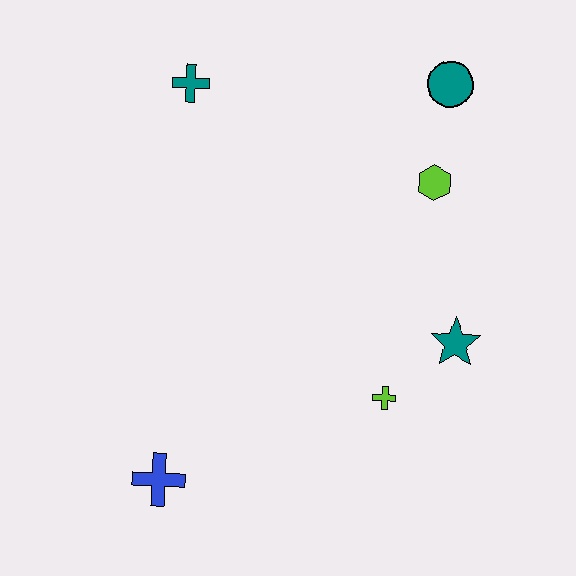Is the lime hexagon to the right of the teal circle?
No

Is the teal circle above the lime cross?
Yes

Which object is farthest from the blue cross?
The teal circle is farthest from the blue cross.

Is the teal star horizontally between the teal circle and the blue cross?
No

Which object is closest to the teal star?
The lime cross is closest to the teal star.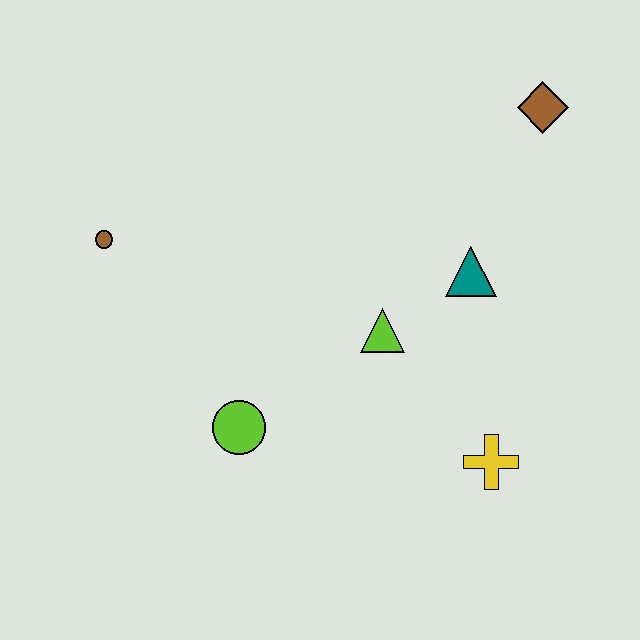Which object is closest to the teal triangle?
The lime triangle is closest to the teal triangle.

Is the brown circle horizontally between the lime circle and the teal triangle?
No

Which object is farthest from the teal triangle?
The brown circle is farthest from the teal triangle.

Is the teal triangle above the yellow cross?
Yes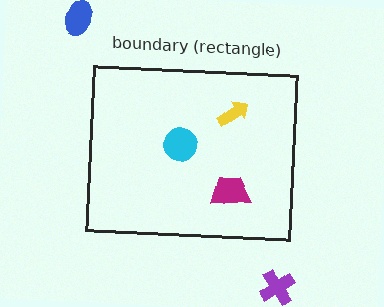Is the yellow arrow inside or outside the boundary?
Inside.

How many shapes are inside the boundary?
3 inside, 2 outside.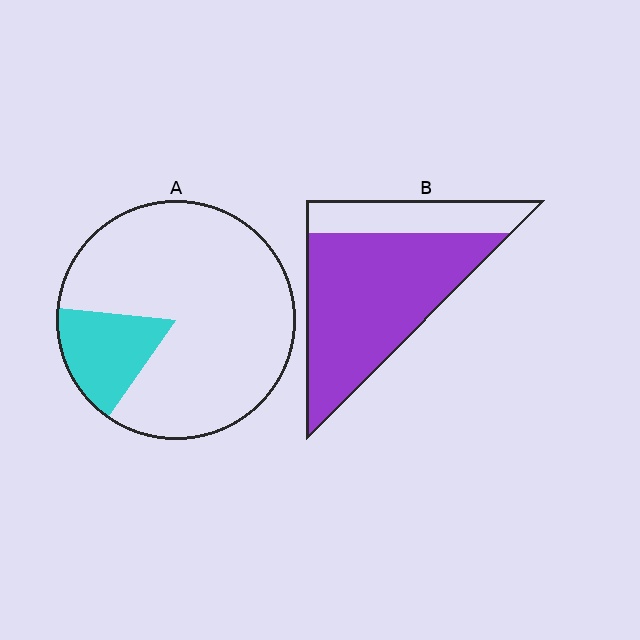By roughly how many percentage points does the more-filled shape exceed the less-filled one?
By roughly 55 percentage points (B over A).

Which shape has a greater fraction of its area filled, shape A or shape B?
Shape B.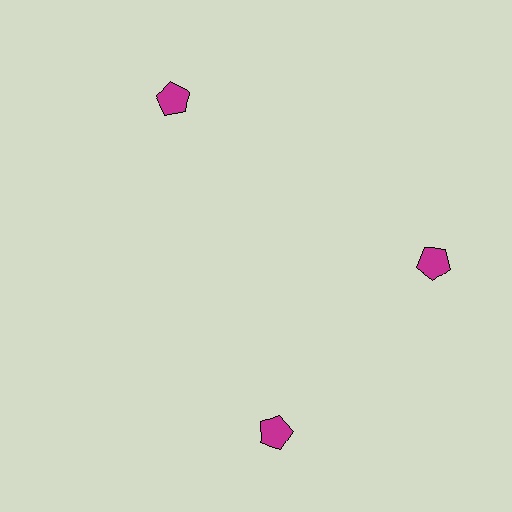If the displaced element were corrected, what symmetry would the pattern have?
It would have 3-fold rotational symmetry — the pattern would map onto itself every 120 degrees.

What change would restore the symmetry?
The symmetry would be restored by rotating it back into even spacing with its neighbors so that all 3 pentagons sit at equal angles and equal distance from the center.